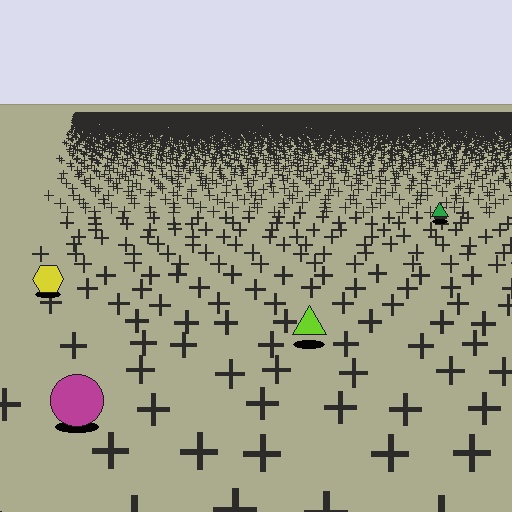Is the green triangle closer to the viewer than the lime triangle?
No. The lime triangle is closer — you can tell from the texture gradient: the ground texture is coarser near it.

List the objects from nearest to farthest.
From nearest to farthest: the magenta circle, the lime triangle, the yellow hexagon, the green triangle.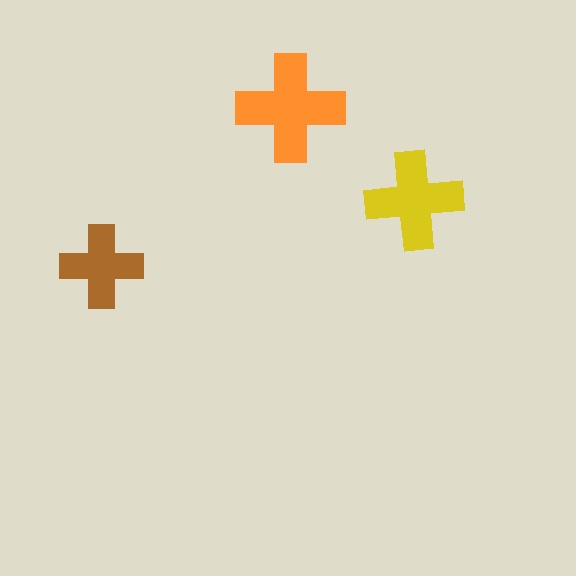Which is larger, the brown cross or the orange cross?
The orange one.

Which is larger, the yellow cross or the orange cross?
The orange one.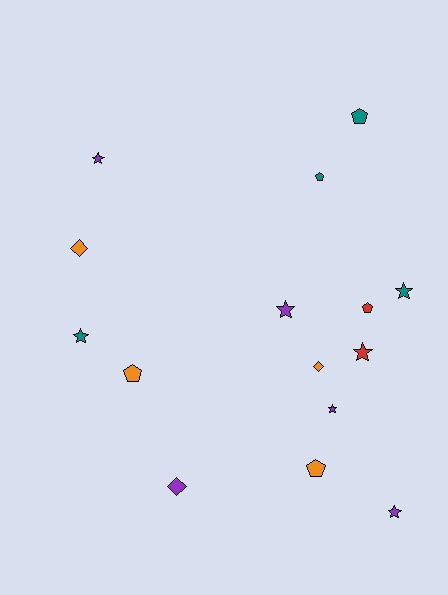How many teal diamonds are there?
There are no teal diamonds.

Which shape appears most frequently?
Star, with 7 objects.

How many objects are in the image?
There are 15 objects.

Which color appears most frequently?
Purple, with 5 objects.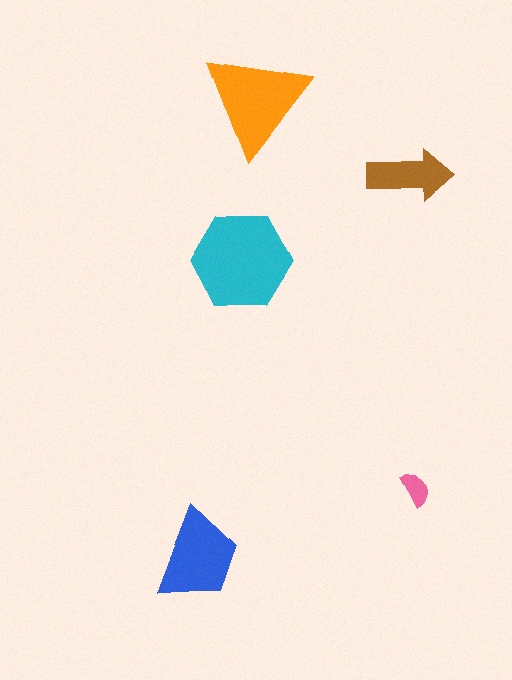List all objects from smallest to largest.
The pink semicircle, the brown arrow, the blue trapezoid, the orange triangle, the cyan hexagon.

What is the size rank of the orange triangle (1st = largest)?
2nd.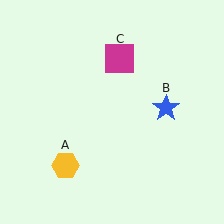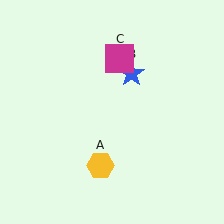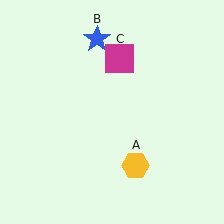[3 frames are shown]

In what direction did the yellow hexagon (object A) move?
The yellow hexagon (object A) moved right.